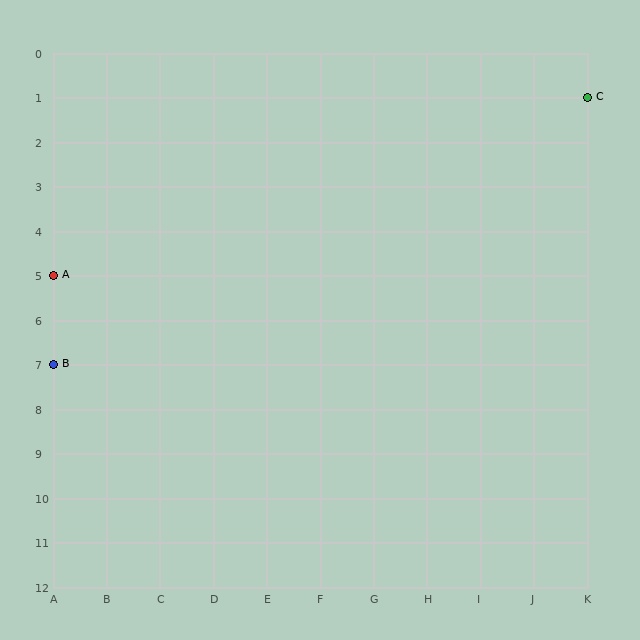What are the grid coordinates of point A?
Point A is at grid coordinates (A, 5).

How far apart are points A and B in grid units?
Points A and B are 2 rows apart.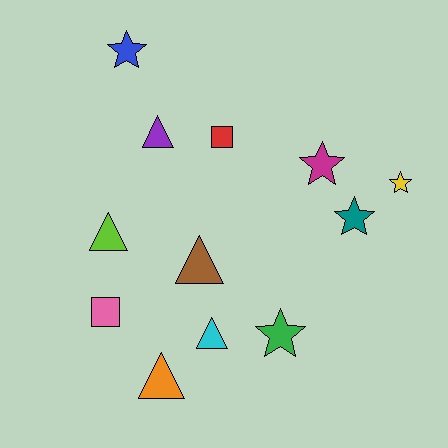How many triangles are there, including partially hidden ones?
There are 5 triangles.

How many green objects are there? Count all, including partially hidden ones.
There is 1 green object.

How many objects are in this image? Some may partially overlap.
There are 12 objects.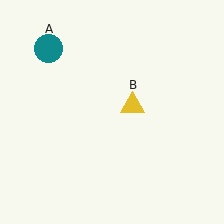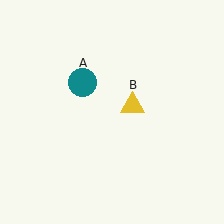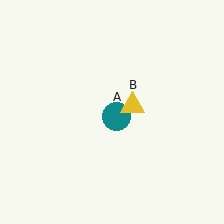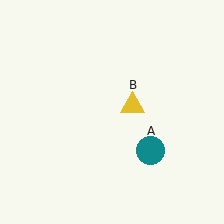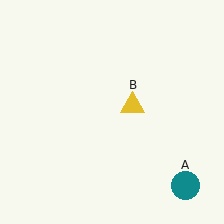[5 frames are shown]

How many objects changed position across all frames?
1 object changed position: teal circle (object A).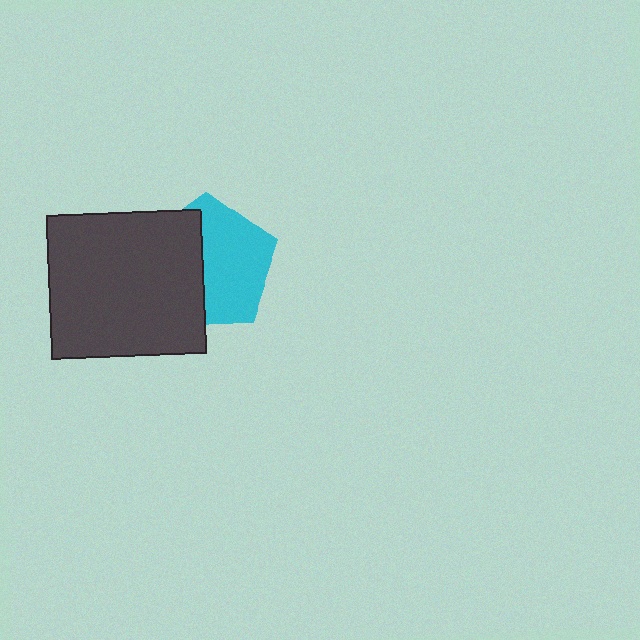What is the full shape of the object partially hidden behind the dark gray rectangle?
The partially hidden object is a cyan pentagon.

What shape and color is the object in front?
The object in front is a dark gray rectangle.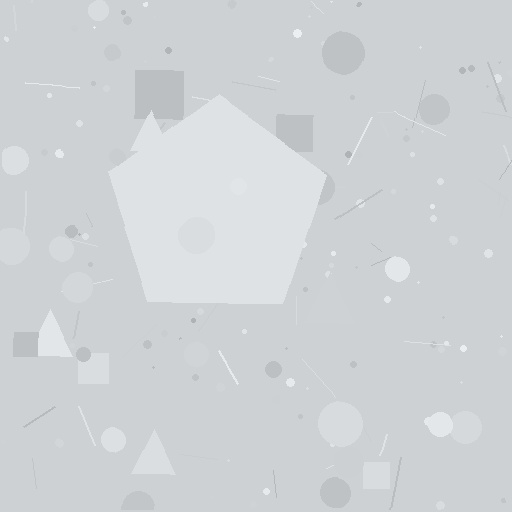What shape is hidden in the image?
A pentagon is hidden in the image.